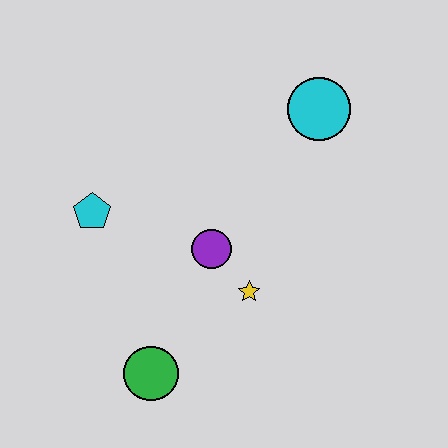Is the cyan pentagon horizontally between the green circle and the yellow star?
No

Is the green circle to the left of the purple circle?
Yes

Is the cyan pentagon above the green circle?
Yes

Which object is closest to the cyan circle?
The purple circle is closest to the cyan circle.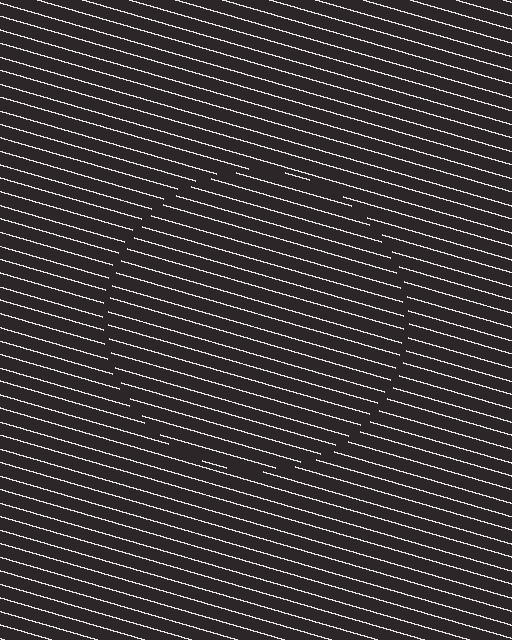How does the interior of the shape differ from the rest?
The interior of the shape contains the same grating, shifted by half a period — the contour is defined by the phase discontinuity where line-ends from the inner and outer gratings abut.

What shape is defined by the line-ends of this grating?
An illusory circle. The interior of the shape contains the same grating, shifted by half a period — the contour is defined by the phase discontinuity where line-ends from the inner and outer gratings abut.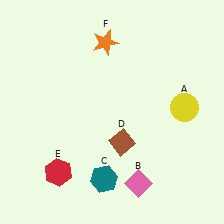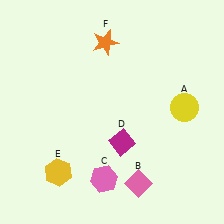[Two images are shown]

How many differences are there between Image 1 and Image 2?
There are 3 differences between the two images.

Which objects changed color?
C changed from teal to pink. D changed from brown to magenta. E changed from red to yellow.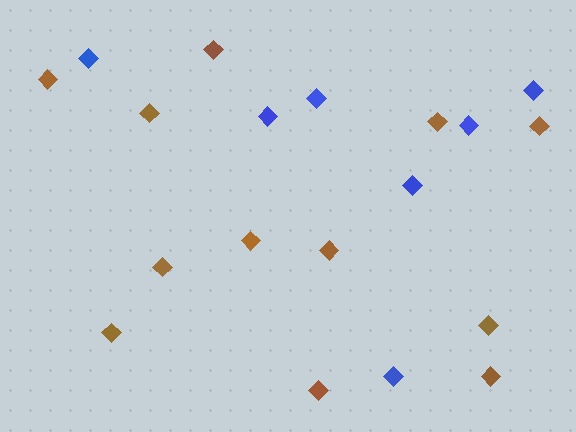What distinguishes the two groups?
There are 2 groups: one group of brown diamonds (12) and one group of blue diamonds (7).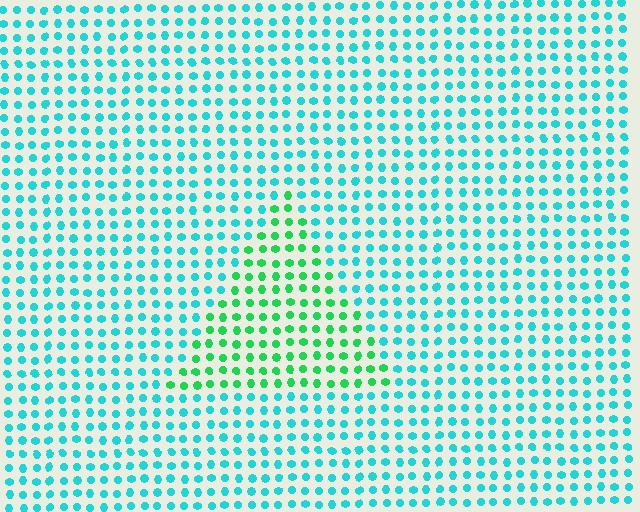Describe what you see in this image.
The image is filled with small cyan elements in a uniform arrangement. A triangle-shaped region is visible where the elements are tinted to a slightly different hue, forming a subtle color boundary.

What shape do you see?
I see a triangle.